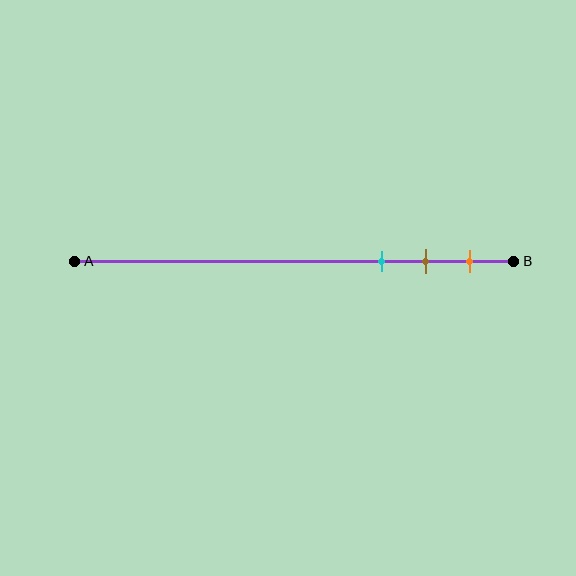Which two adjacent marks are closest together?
The brown and orange marks are the closest adjacent pair.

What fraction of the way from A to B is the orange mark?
The orange mark is approximately 90% (0.9) of the way from A to B.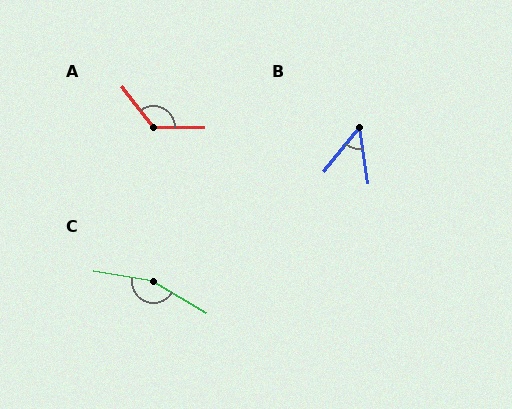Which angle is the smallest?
B, at approximately 47 degrees.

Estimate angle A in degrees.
Approximately 129 degrees.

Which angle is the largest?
C, at approximately 160 degrees.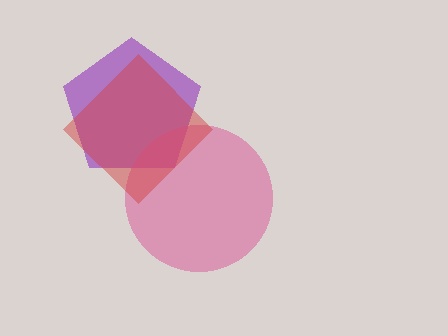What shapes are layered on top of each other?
The layered shapes are: a purple pentagon, a pink circle, a red diamond.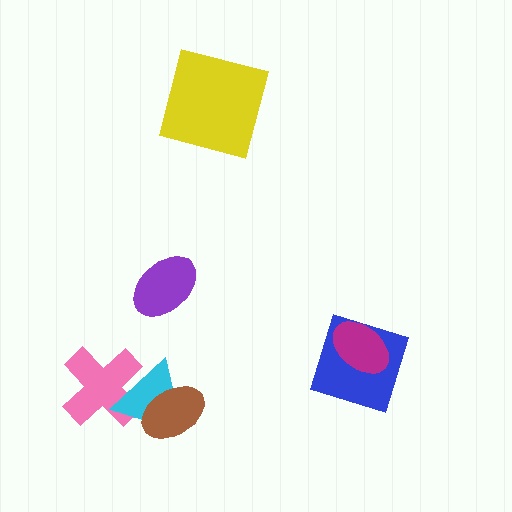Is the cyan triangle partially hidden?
Yes, it is partially covered by another shape.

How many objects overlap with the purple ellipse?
0 objects overlap with the purple ellipse.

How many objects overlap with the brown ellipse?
1 object overlaps with the brown ellipse.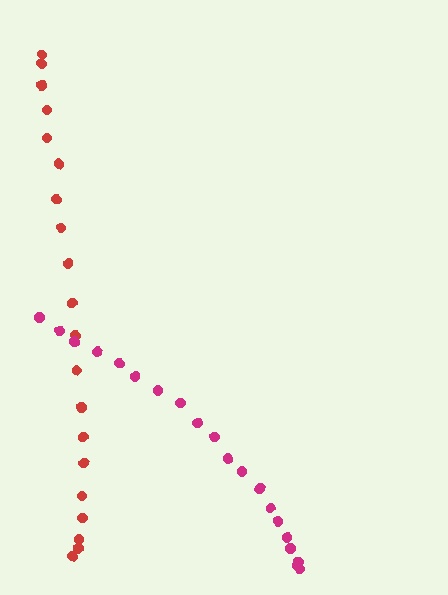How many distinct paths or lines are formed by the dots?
There are 2 distinct paths.